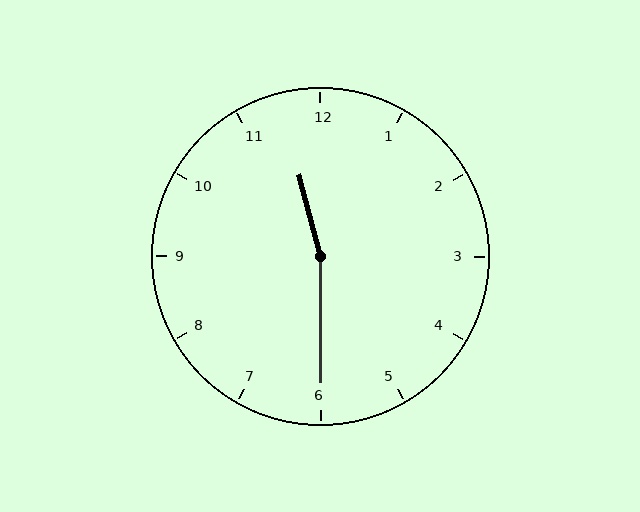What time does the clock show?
11:30.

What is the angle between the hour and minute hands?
Approximately 165 degrees.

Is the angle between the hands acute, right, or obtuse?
It is obtuse.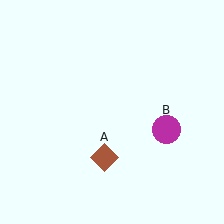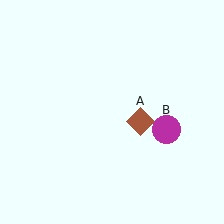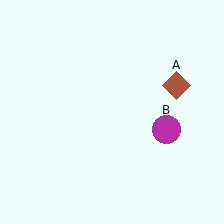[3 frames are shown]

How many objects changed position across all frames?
1 object changed position: brown diamond (object A).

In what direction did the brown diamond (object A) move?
The brown diamond (object A) moved up and to the right.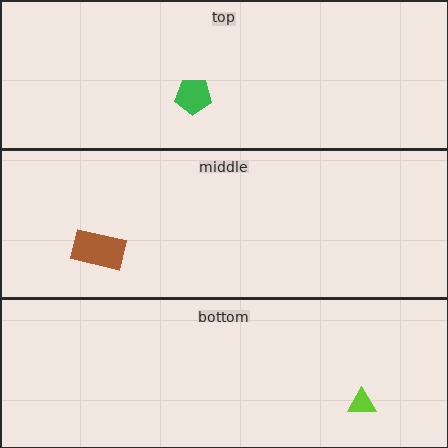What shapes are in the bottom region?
The lime triangle.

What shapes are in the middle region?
The brown rectangle.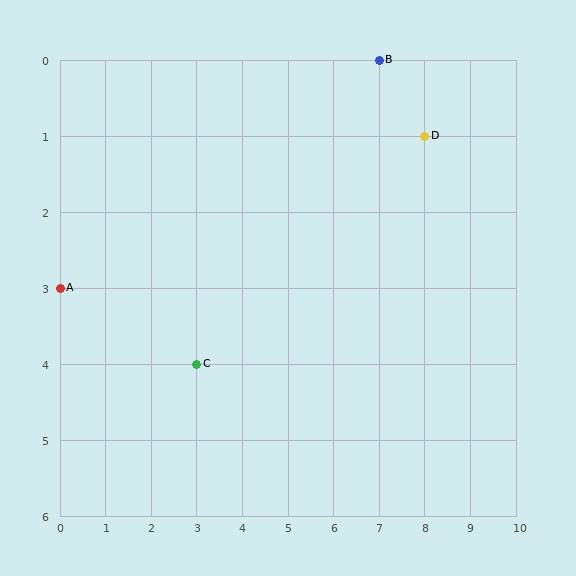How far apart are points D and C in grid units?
Points D and C are 5 columns and 3 rows apart (about 5.8 grid units diagonally).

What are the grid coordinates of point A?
Point A is at grid coordinates (0, 3).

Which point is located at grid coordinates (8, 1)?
Point D is at (8, 1).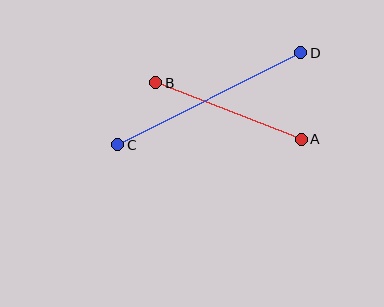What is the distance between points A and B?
The distance is approximately 157 pixels.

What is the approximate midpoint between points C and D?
The midpoint is at approximately (209, 99) pixels.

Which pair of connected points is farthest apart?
Points C and D are farthest apart.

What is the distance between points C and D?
The distance is approximately 205 pixels.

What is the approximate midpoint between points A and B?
The midpoint is at approximately (228, 111) pixels.